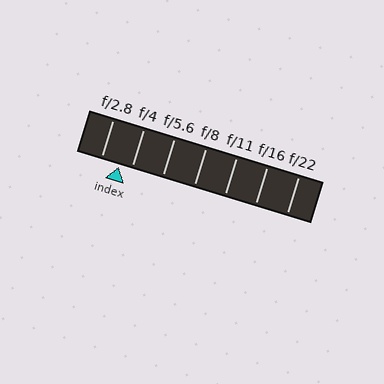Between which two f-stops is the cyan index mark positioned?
The index mark is between f/2.8 and f/4.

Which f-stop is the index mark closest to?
The index mark is closest to f/4.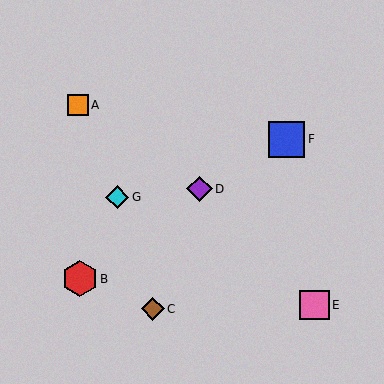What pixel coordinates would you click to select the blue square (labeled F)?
Click at (287, 139) to select the blue square F.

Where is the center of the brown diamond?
The center of the brown diamond is at (153, 309).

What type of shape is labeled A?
Shape A is an orange square.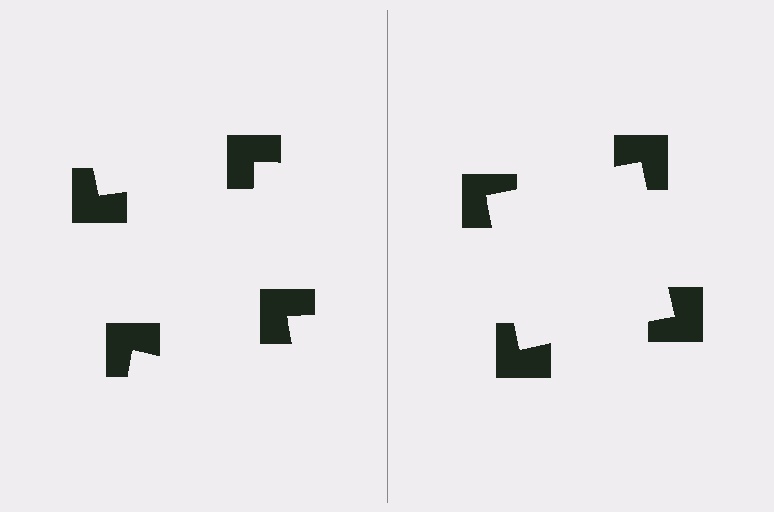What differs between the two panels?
The notched squares are positioned identically on both sides; only the wedge orientations differ. On the right they align to a square; on the left they are misaligned.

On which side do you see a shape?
An illusory square appears on the right side. On the left side the wedge cuts are rotated, so no coherent shape forms.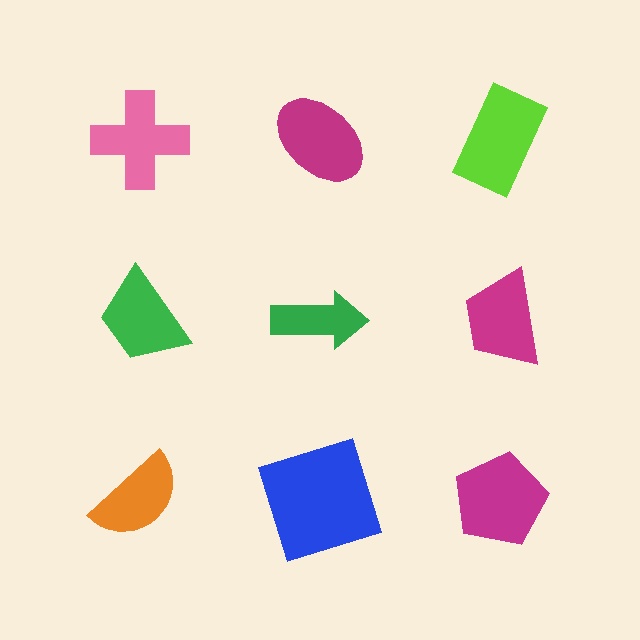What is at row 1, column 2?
A magenta ellipse.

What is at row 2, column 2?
A green arrow.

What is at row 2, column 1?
A green trapezoid.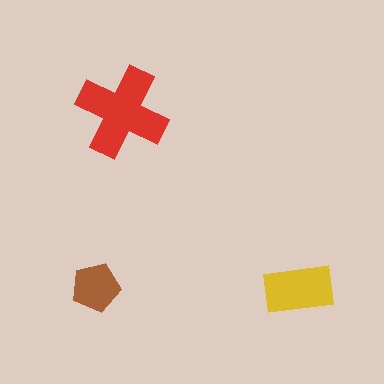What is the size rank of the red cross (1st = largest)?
1st.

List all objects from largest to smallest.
The red cross, the yellow rectangle, the brown pentagon.